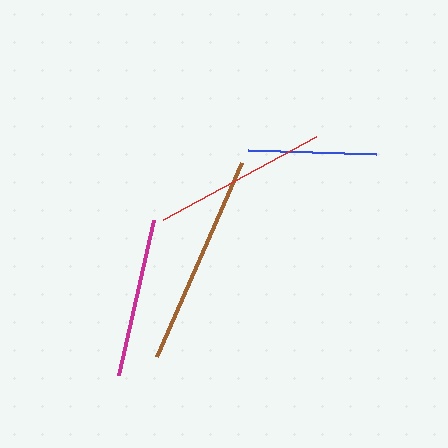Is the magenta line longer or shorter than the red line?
The red line is longer than the magenta line.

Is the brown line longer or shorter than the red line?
The brown line is longer than the red line.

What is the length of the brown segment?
The brown segment is approximately 212 pixels long.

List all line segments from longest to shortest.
From longest to shortest: brown, red, magenta, blue.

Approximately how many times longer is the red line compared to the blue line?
The red line is approximately 1.4 times the length of the blue line.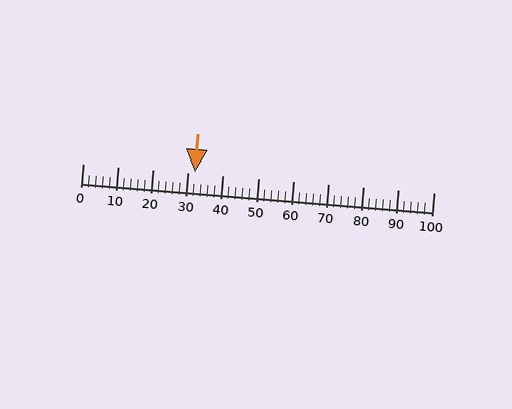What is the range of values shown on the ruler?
The ruler shows values from 0 to 100.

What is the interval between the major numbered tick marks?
The major tick marks are spaced 10 units apart.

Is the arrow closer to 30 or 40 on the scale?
The arrow is closer to 30.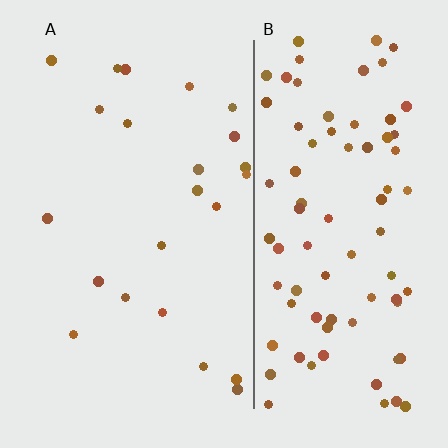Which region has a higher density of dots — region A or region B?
B (the right).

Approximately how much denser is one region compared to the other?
Approximately 3.8× — region B over region A.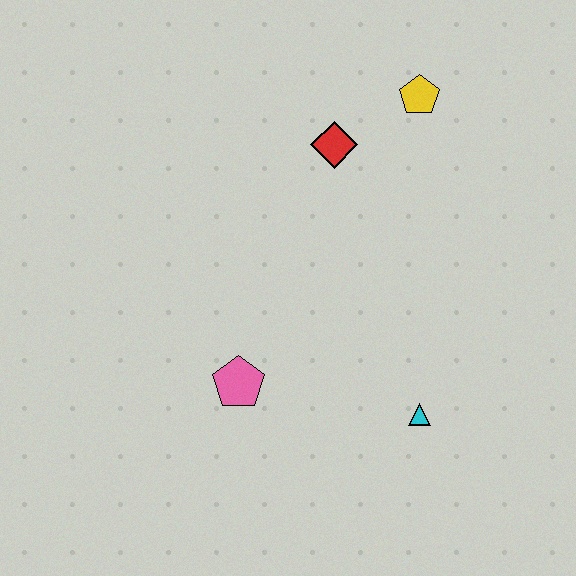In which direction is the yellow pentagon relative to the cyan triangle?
The yellow pentagon is above the cyan triangle.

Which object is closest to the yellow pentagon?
The red diamond is closest to the yellow pentagon.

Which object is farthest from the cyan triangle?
The yellow pentagon is farthest from the cyan triangle.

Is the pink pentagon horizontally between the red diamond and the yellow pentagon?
No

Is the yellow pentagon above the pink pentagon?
Yes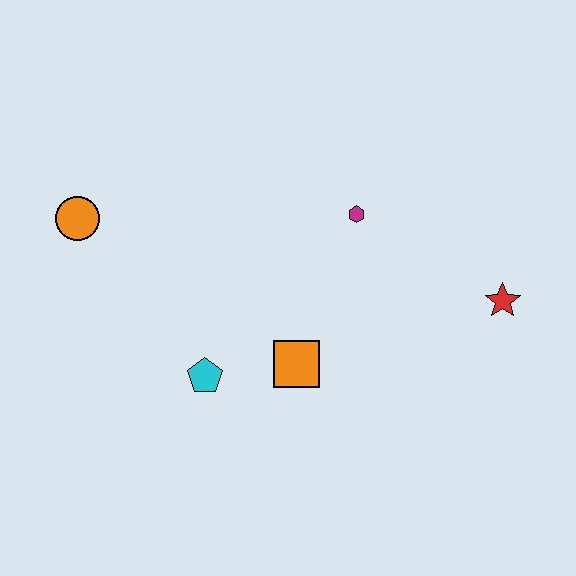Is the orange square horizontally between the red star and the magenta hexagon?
No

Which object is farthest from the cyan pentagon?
The red star is farthest from the cyan pentagon.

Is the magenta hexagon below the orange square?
No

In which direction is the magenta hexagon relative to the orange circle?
The magenta hexagon is to the right of the orange circle.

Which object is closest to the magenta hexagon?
The orange square is closest to the magenta hexagon.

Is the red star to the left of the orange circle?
No